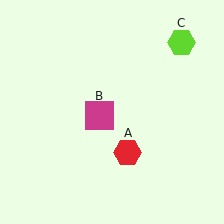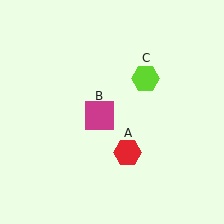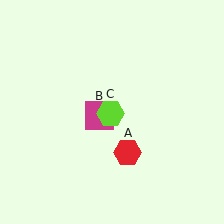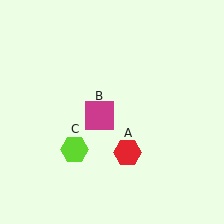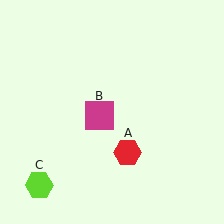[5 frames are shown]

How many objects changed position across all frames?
1 object changed position: lime hexagon (object C).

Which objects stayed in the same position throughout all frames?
Red hexagon (object A) and magenta square (object B) remained stationary.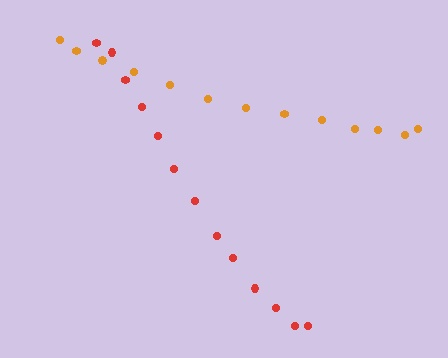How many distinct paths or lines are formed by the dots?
There are 2 distinct paths.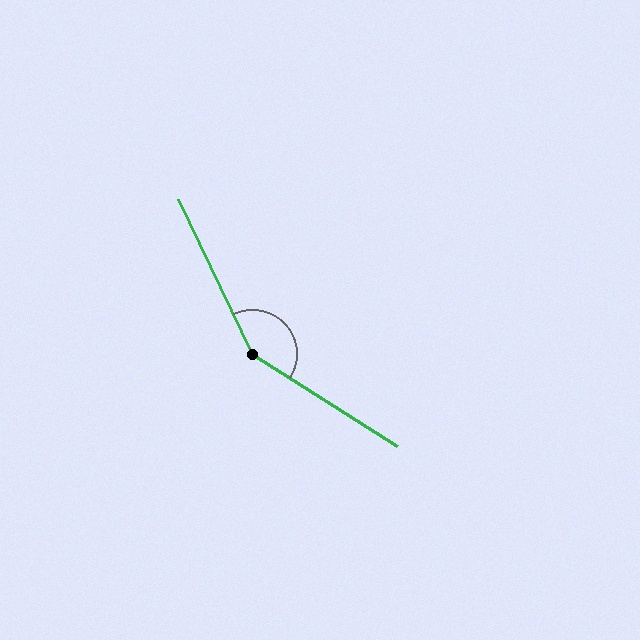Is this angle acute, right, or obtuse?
It is obtuse.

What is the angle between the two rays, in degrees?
Approximately 148 degrees.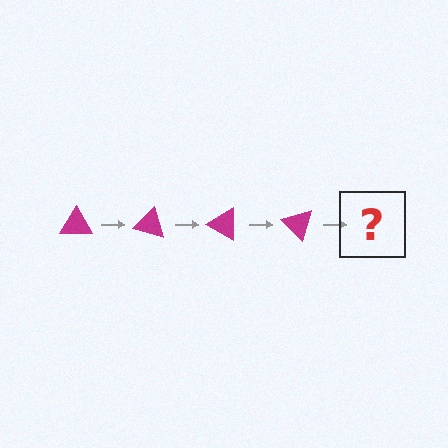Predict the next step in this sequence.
The next step is a magenta triangle rotated 60 degrees.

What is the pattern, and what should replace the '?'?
The pattern is that the triangle rotates 15 degrees each step. The '?' should be a magenta triangle rotated 60 degrees.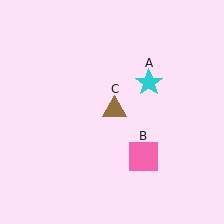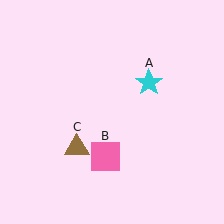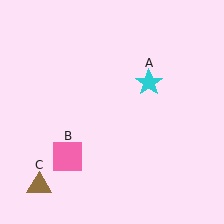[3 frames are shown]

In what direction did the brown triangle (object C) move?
The brown triangle (object C) moved down and to the left.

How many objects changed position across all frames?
2 objects changed position: pink square (object B), brown triangle (object C).